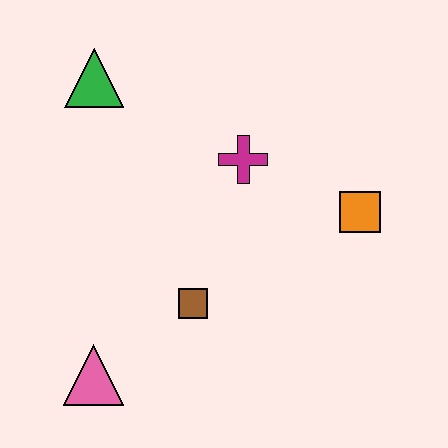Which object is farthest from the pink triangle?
The orange square is farthest from the pink triangle.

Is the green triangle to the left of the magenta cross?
Yes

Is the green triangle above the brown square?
Yes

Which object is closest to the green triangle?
The magenta cross is closest to the green triangle.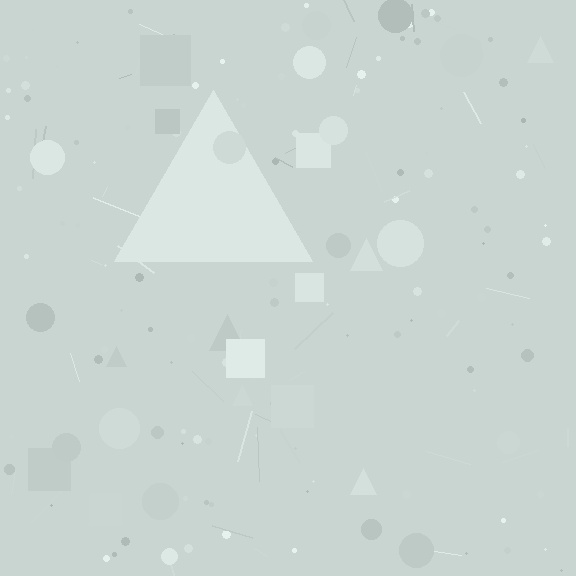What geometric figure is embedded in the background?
A triangle is embedded in the background.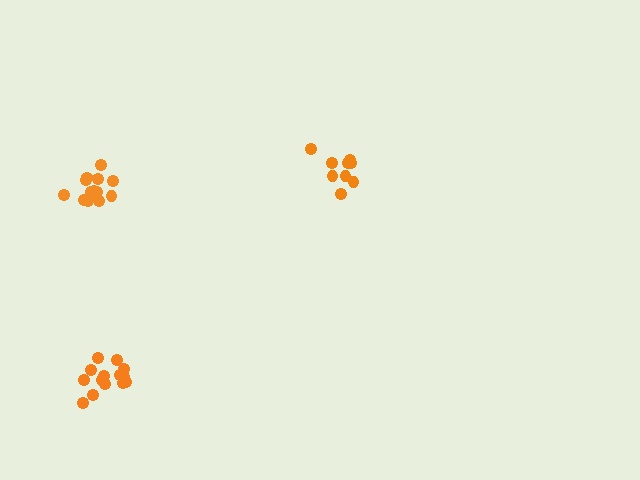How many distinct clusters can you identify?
There are 3 distinct clusters.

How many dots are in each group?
Group 1: 14 dots, Group 2: 14 dots, Group 3: 9 dots (37 total).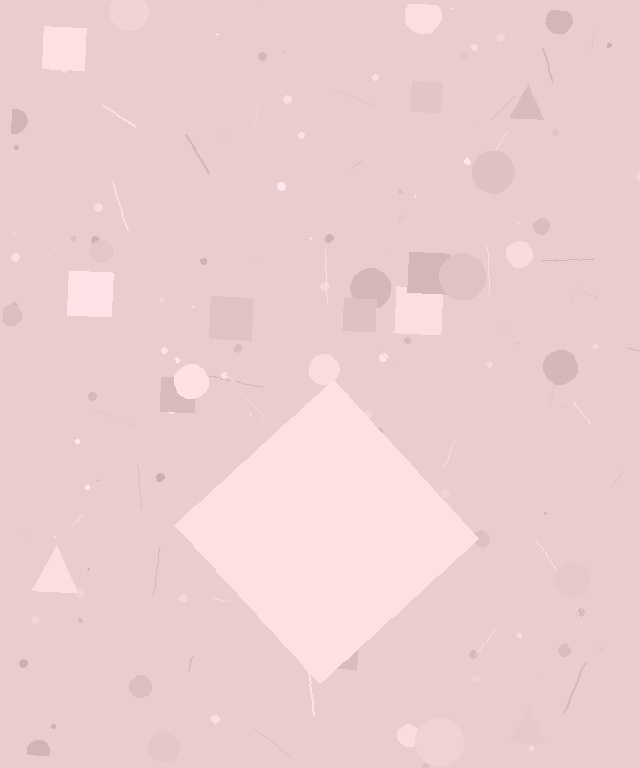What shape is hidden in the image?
A diamond is hidden in the image.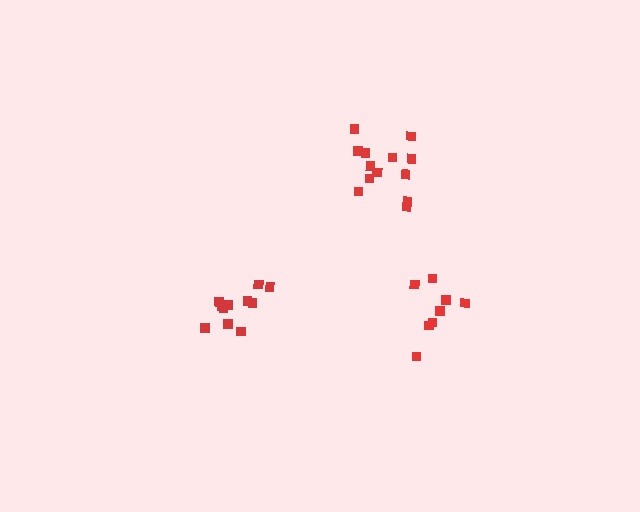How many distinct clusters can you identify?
There are 3 distinct clusters.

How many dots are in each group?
Group 1: 13 dots, Group 2: 12 dots, Group 3: 8 dots (33 total).